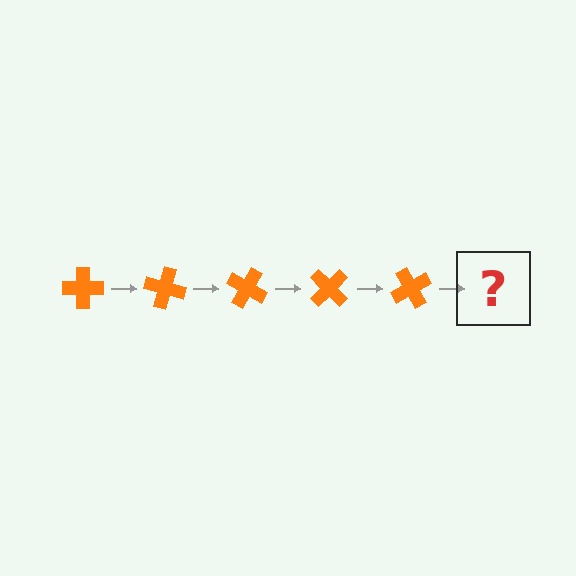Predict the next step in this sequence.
The next step is an orange cross rotated 75 degrees.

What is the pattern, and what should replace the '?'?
The pattern is that the cross rotates 15 degrees each step. The '?' should be an orange cross rotated 75 degrees.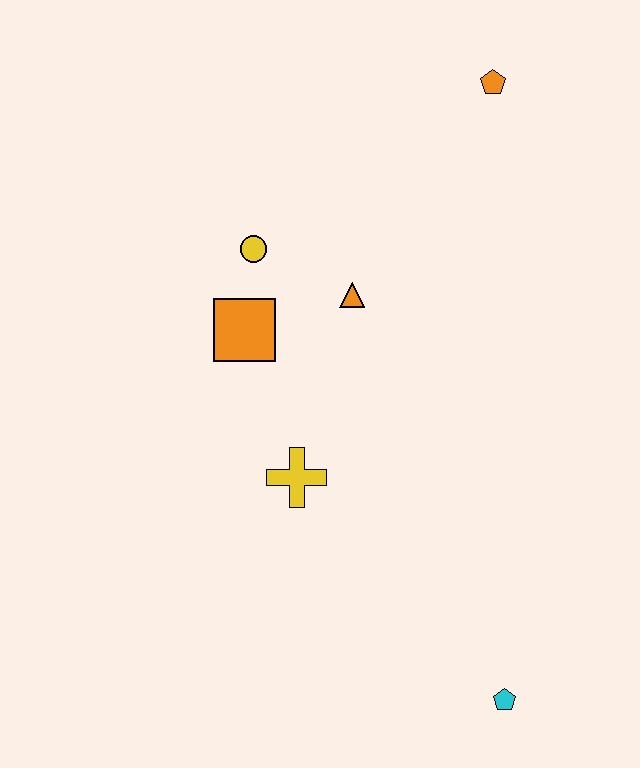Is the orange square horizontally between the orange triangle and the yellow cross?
No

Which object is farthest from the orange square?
The cyan pentagon is farthest from the orange square.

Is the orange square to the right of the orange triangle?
No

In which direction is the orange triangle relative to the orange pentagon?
The orange triangle is below the orange pentagon.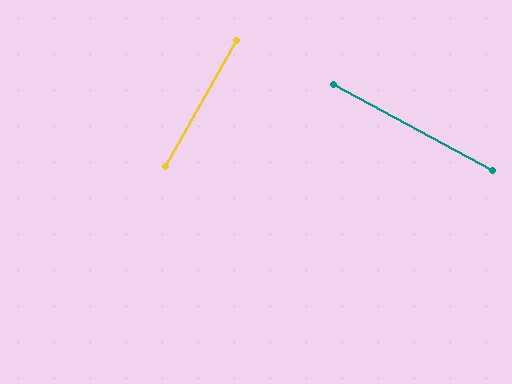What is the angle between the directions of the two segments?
Approximately 89 degrees.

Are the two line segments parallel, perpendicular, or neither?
Perpendicular — they meet at approximately 89°.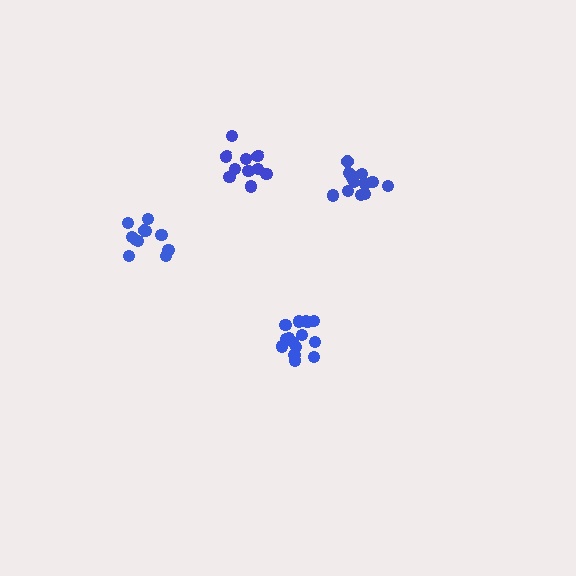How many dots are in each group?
Group 1: 15 dots, Group 2: 13 dots, Group 3: 10 dots, Group 4: 11 dots (49 total).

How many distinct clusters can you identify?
There are 4 distinct clusters.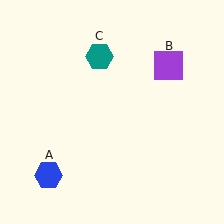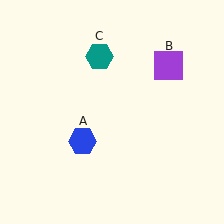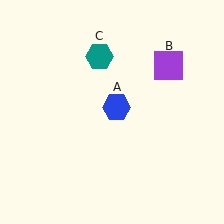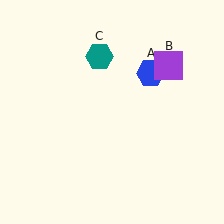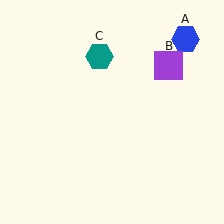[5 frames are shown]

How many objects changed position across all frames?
1 object changed position: blue hexagon (object A).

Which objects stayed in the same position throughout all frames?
Purple square (object B) and teal hexagon (object C) remained stationary.